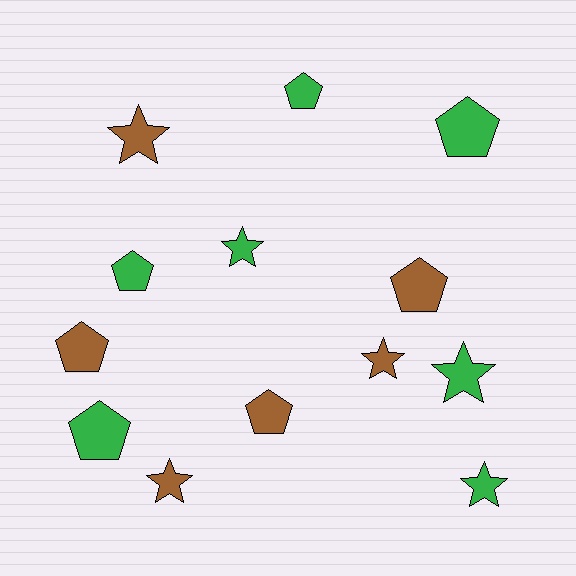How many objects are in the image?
There are 13 objects.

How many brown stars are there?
There are 3 brown stars.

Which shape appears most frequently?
Pentagon, with 7 objects.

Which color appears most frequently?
Green, with 7 objects.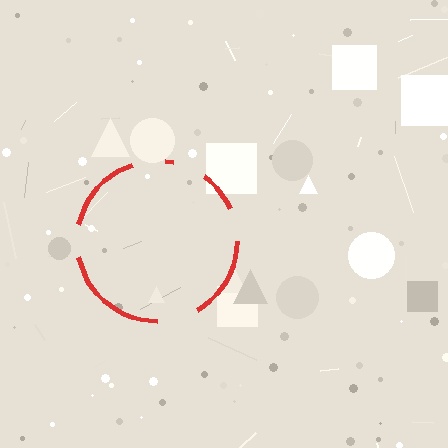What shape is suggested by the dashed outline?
The dashed outline suggests a circle.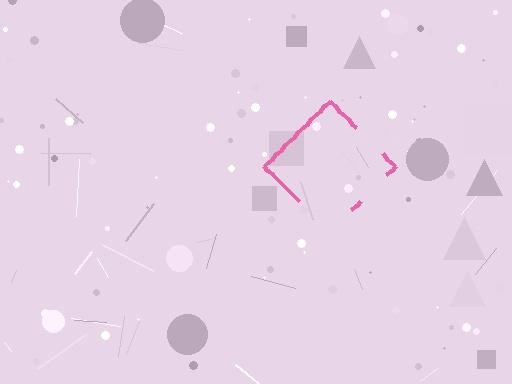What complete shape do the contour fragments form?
The contour fragments form a diamond.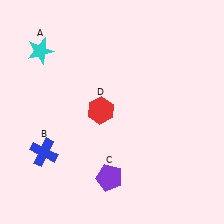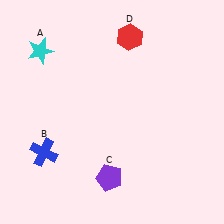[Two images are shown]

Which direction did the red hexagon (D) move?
The red hexagon (D) moved up.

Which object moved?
The red hexagon (D) moved up.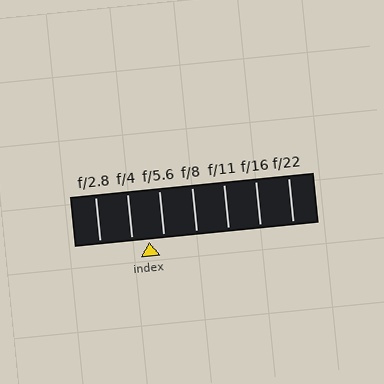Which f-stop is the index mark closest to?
The index mark is closest to f/5.6.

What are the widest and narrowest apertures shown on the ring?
The widest aperture shown is f/2.8 and the narrowest is f/22.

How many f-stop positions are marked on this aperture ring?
There are 7 f-stop positions marked.